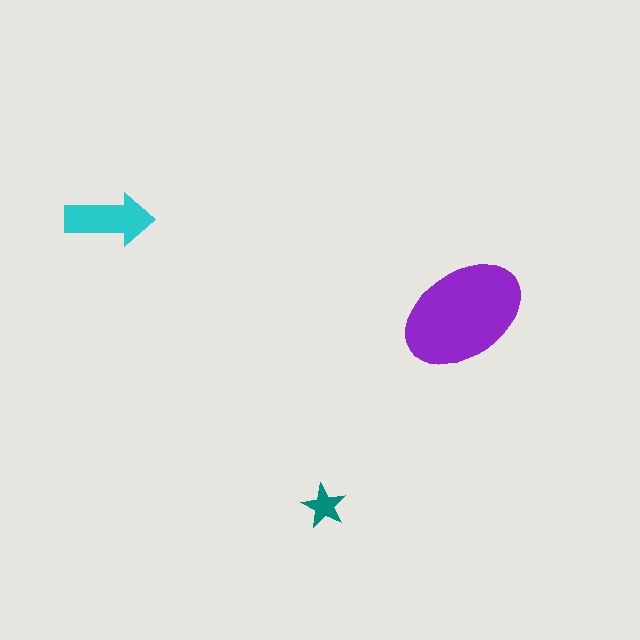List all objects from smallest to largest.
The teal star, the cyan arrow, the purple ellipse.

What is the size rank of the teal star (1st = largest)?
3rd.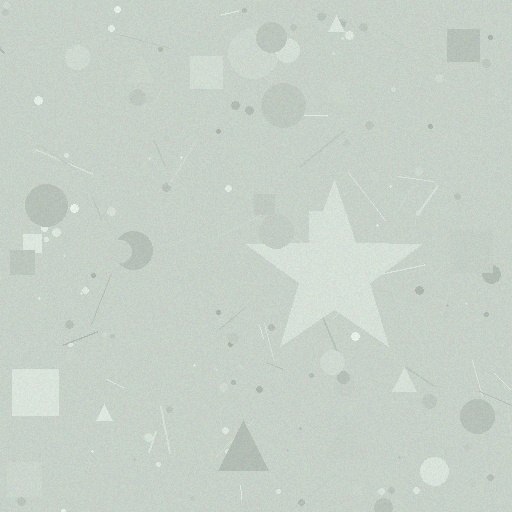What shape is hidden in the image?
A star is hidden in the image.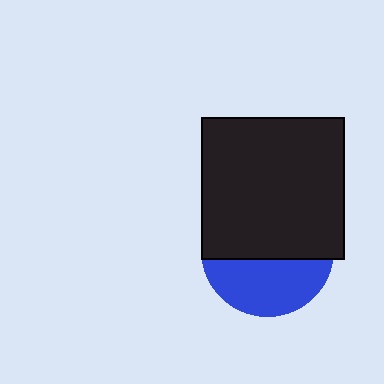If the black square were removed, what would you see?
You would see the complete blue circle.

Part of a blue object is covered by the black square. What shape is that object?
It is a circle.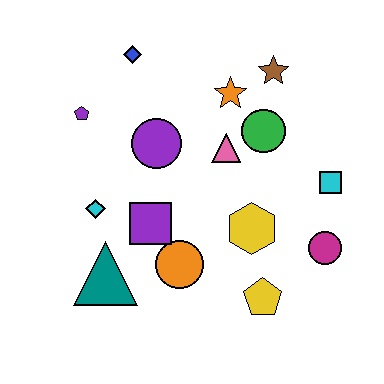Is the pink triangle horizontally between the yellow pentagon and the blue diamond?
Yes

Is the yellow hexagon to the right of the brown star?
No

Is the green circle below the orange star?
Yes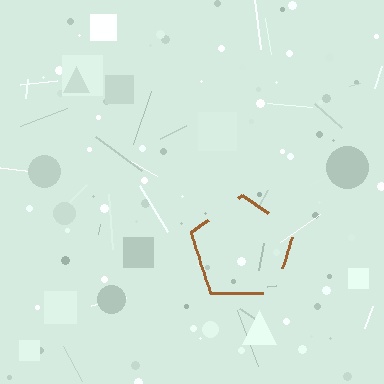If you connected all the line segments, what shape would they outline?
They would outline a pentagon.